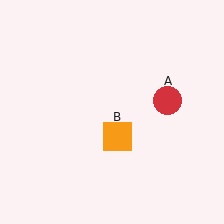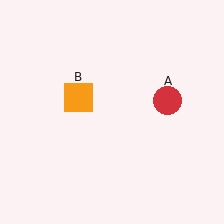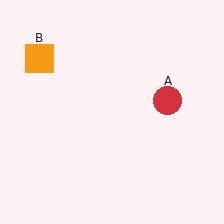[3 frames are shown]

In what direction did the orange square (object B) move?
The orange square (object B) moved up and to the left.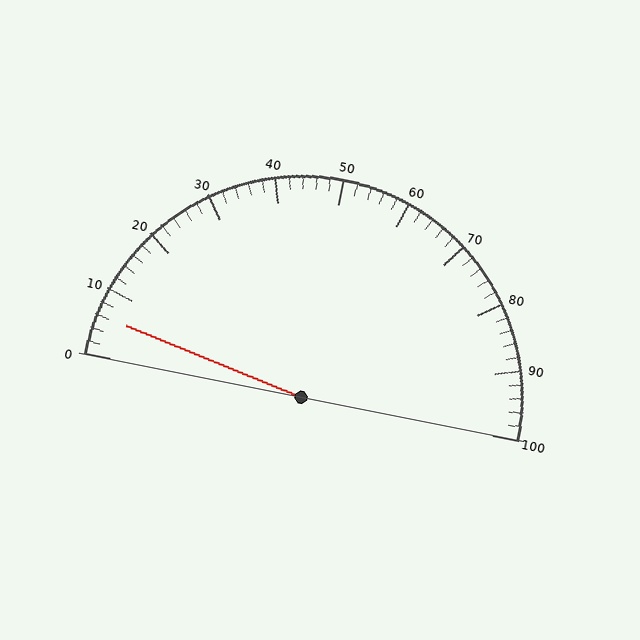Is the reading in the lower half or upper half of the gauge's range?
The reading is in the lower half of the range (0 to 100).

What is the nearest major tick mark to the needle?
The nearest major tick mark is 10.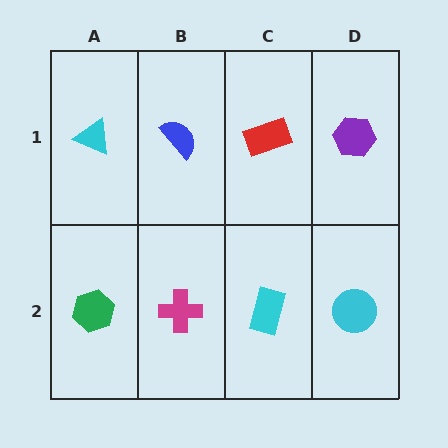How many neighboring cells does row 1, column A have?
2.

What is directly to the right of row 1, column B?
A red rectangle.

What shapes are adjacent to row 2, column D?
A purple hexagon (row 1, column D), a cyan rectangle (row 2, column C).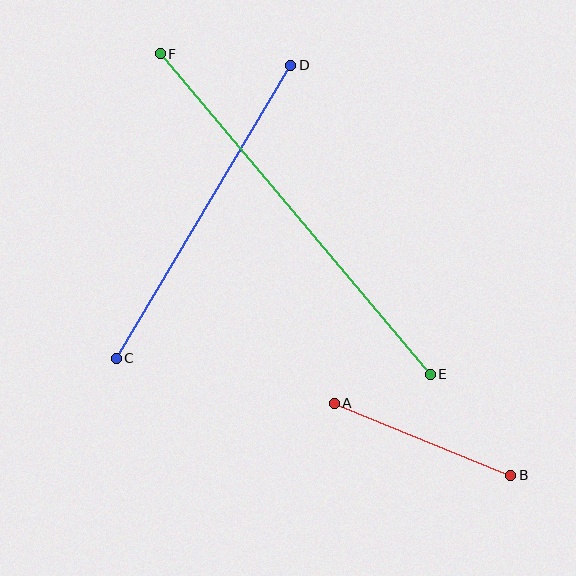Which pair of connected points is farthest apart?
Points E and F are farthest apart.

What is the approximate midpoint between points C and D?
The midpoint is at approximately (204, 212) pixels.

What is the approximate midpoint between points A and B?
The midpoint is at approximately (422, 439) pixels.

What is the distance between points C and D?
The distance is approximately 341 pixels.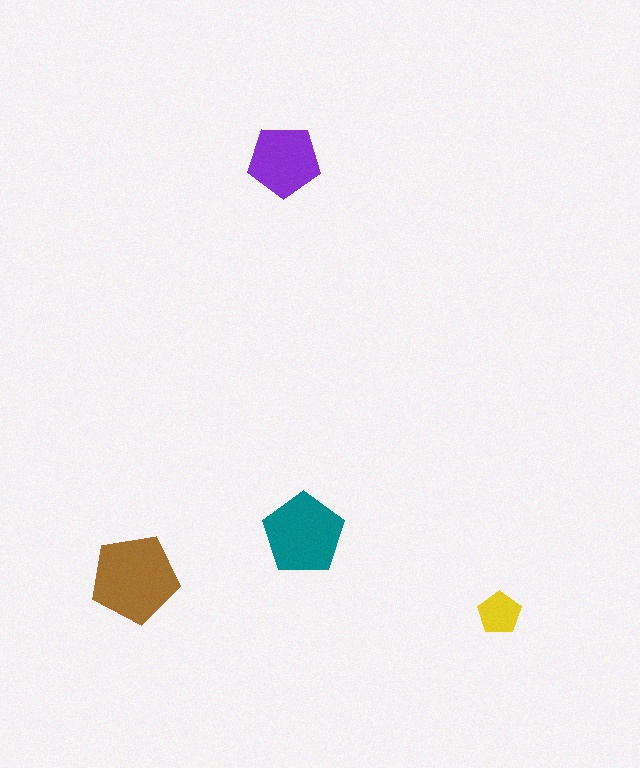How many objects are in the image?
There are 4 objects in the image.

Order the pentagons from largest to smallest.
the brown one, the teal one, the purple one, the yellow one.